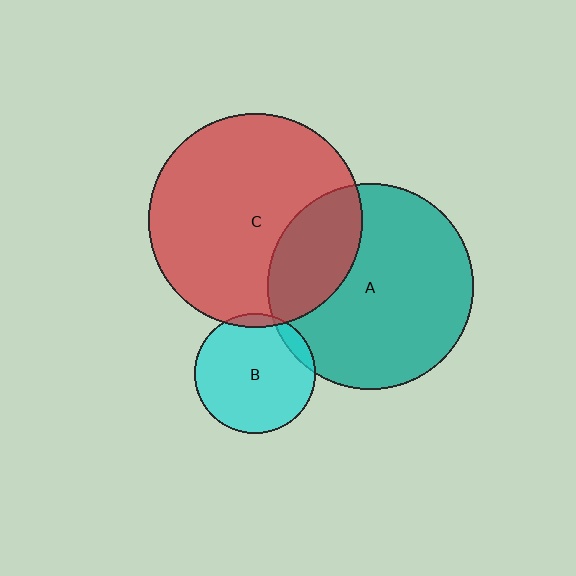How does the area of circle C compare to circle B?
Approximately 3.1 times.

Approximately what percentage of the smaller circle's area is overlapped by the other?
Approximately 25%.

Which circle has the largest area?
Circle C (red).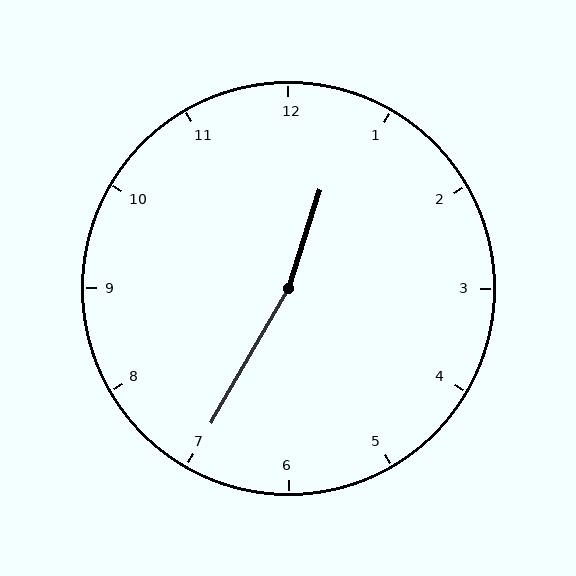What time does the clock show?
12:35.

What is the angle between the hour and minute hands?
Approximately 168 degrees.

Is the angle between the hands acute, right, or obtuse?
It is obtuse.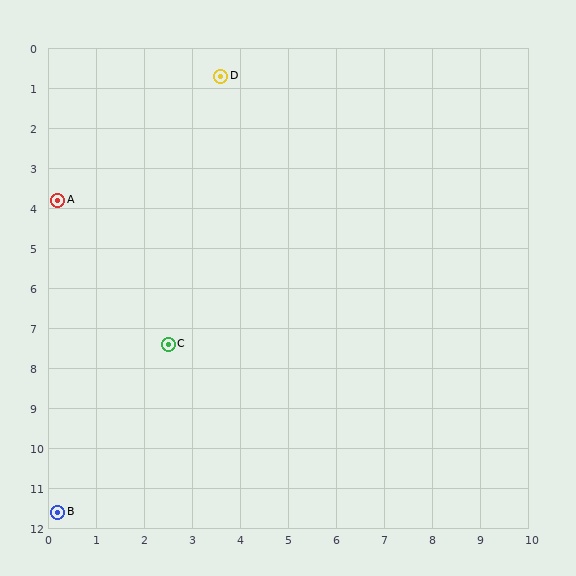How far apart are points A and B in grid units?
Points A and B are about 7.8 grid units apart.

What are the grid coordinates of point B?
Point B is at approximately (0.2, 11.6).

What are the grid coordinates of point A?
Point A is at approximately (0.2, 3.8).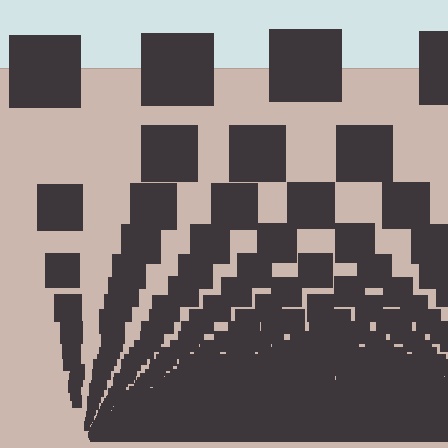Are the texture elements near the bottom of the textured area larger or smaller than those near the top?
Smaller. The gradient is inverted — elements near the bottom are smaller and denser.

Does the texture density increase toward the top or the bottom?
Density increases toward the bottom.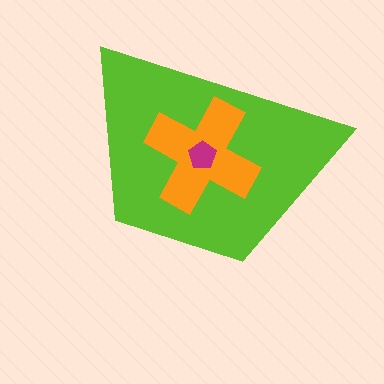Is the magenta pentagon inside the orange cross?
Yes.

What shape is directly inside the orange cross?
The magenta pentagon.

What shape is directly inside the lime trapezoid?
The orange cross.